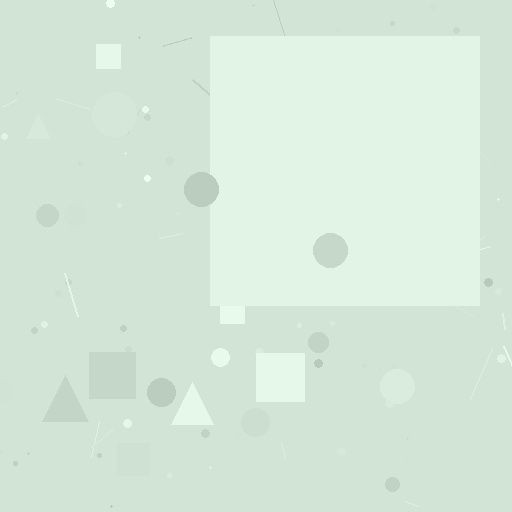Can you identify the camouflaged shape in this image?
The camouflaged shape is a square.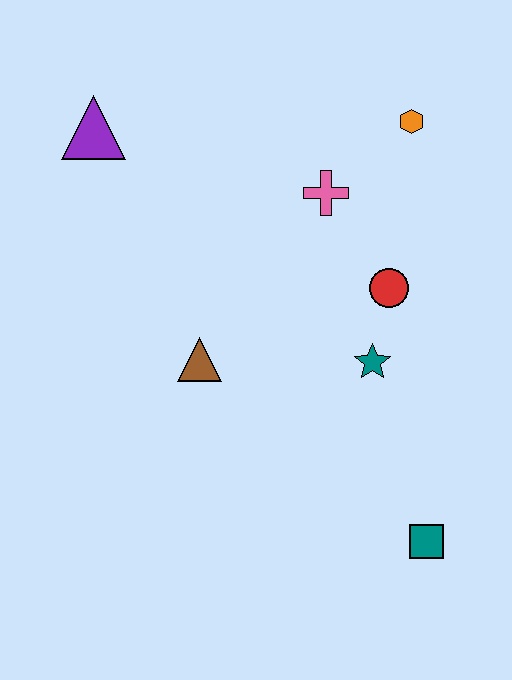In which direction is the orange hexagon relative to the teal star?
The orange hexagon is above the teal star.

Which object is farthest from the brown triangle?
The orange hexagon is farthest from the brown triangle.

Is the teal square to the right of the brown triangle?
Yes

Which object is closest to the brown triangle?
The teal star is closest to the brown triangle.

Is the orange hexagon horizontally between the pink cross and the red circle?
No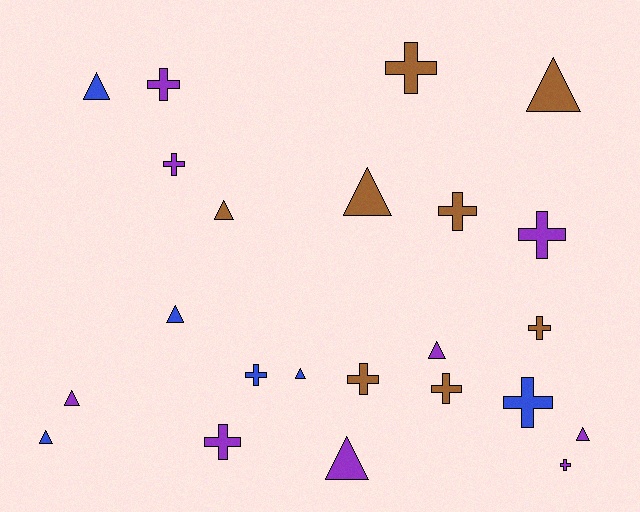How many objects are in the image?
There are 23 objects.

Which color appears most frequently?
Purple, with 9 objects.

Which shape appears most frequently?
Cross, with 12 objects.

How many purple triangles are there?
There are 4 purple triangles.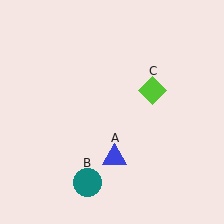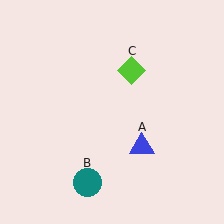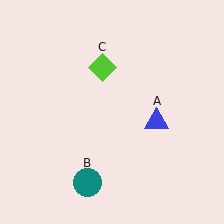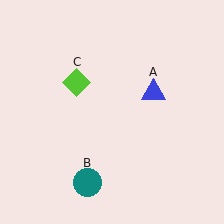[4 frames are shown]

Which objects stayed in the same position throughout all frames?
Teal circle (object B) remained stationary.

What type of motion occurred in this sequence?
The blue triangle (object A), lime diamond (object C) rotated counterclockwise around the center of the scene.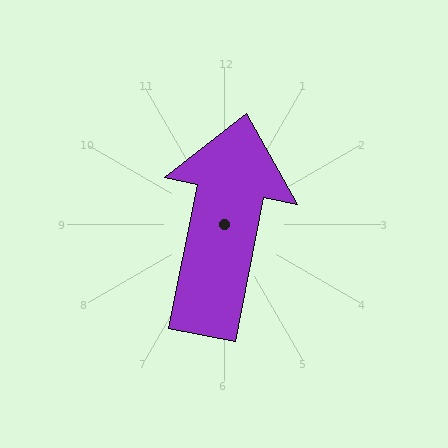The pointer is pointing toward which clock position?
Roughly 12 o'clock.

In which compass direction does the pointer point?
North.